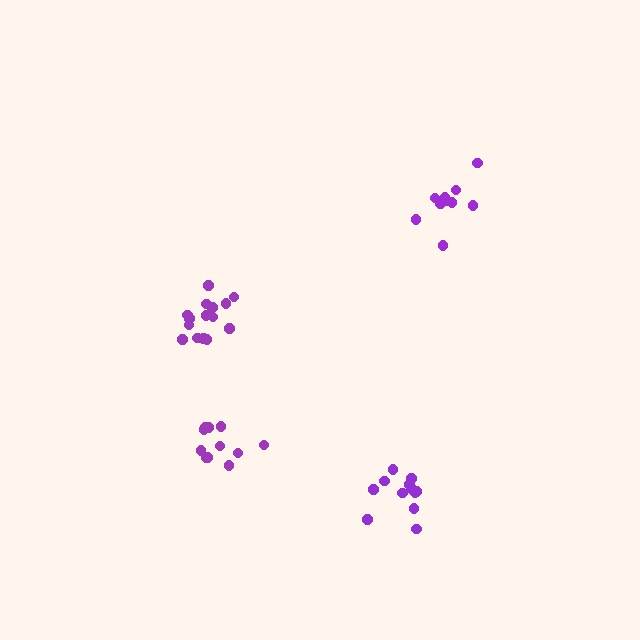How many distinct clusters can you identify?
There are 4 distinct clusters.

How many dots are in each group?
Group 1: 11 dots, Group 2: 10 dots, Group 3: 12 dots, Group 4: 15 dots (48 total).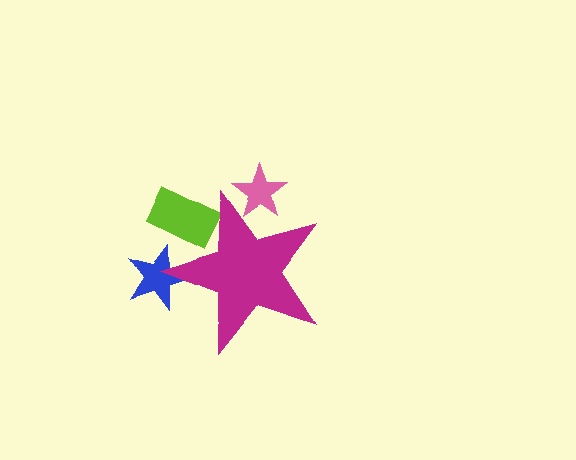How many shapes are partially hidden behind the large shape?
3 shapes are partially hidden.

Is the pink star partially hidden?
Yes, the pink star is partially hidden behind the magenta star.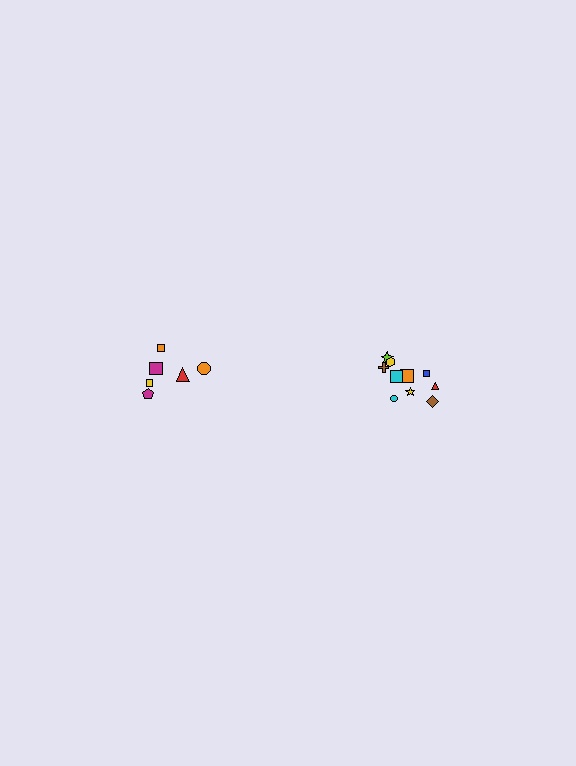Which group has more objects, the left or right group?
The right group.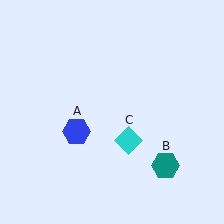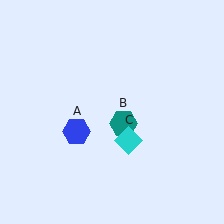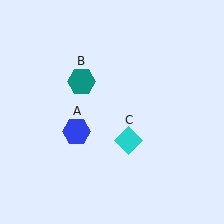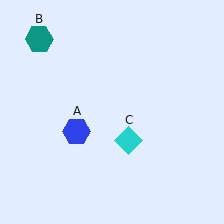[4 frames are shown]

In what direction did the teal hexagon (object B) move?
The teal hexagon (object B) moved up and to the left.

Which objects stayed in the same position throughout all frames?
Blue hexagon (object A) and cyan diamond (object C) remained stationary.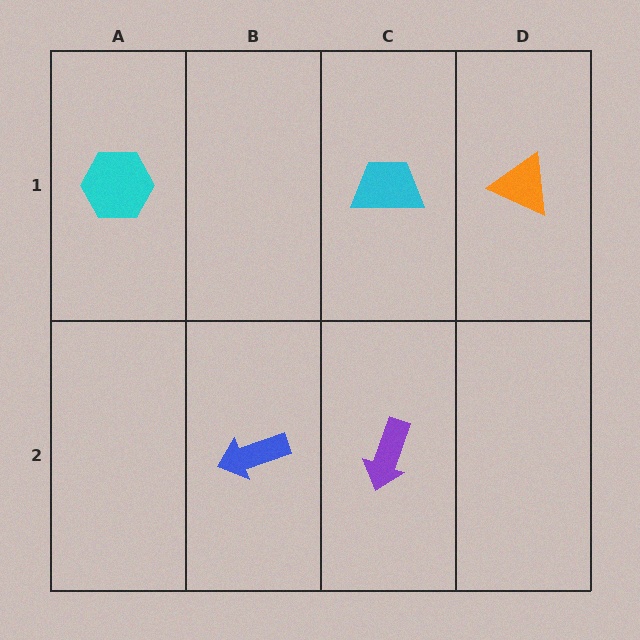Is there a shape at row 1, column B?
No, that cell is empty.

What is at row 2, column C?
A purple arrow.